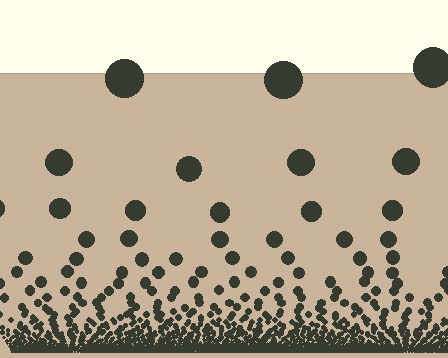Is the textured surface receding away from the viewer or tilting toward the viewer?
The surface appears to tilt toward the viewer. Texture elements get larger and sparser toward the top.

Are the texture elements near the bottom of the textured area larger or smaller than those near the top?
Smaller. The gradient is inverted — elements near the bottom are smaller and denser.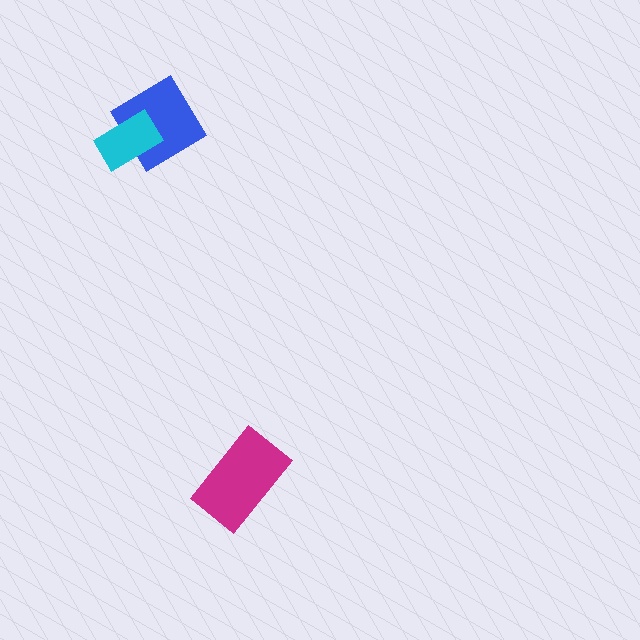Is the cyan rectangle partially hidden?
No, no other shape covers it.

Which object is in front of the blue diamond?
The cyan rectangle is in front of the blue diamond.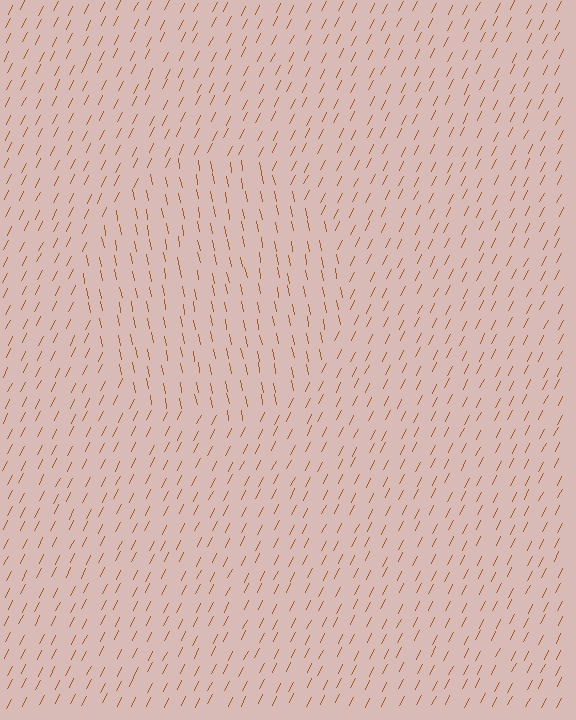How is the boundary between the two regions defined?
The boundary is defined purely by a change in line orientation (approximately 38 degrees difference). All lines are the same color and thickness.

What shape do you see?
I see a circle.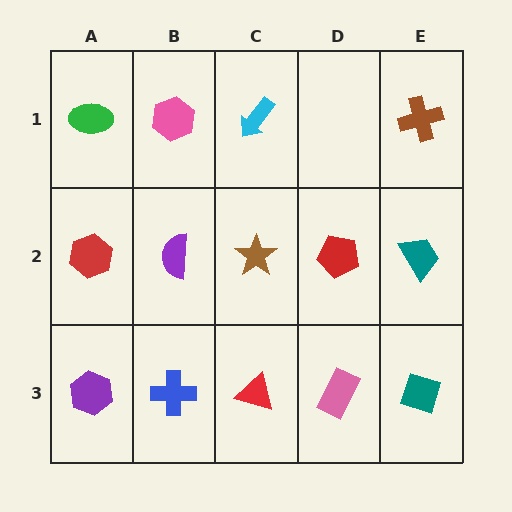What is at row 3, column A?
A purple hexagon.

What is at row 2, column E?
A teal trapezoid.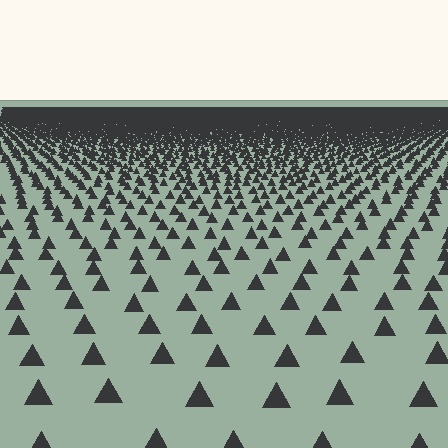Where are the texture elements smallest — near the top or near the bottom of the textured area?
Near the top.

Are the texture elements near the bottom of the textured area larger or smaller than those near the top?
Larger. Near the bottom, elements are closer to the viewer and appear at a bigger on-screen size.